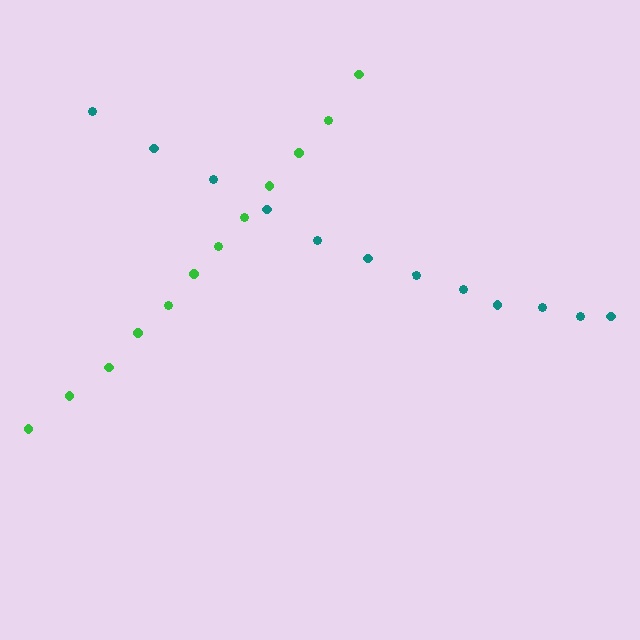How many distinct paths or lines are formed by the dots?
There are 2 distinct paths.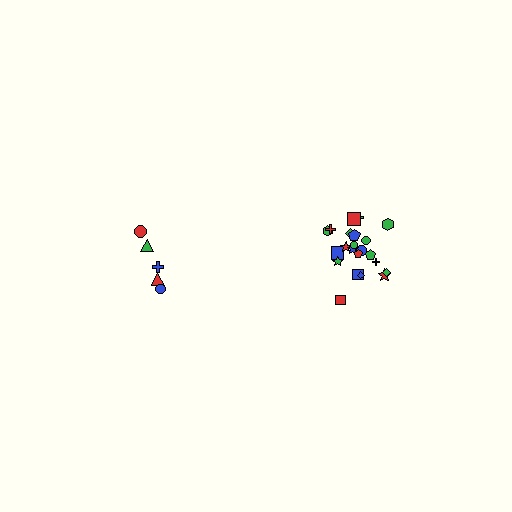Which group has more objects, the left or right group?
The right group.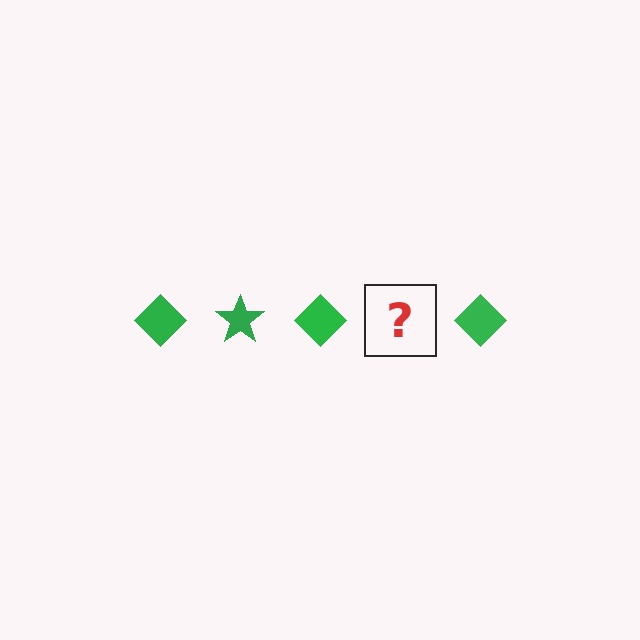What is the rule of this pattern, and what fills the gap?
The rule is that the pattern cycles through diamond, star shapes in green. The gap should be filled with a green star.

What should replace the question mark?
The question mark should be replaced with a green star.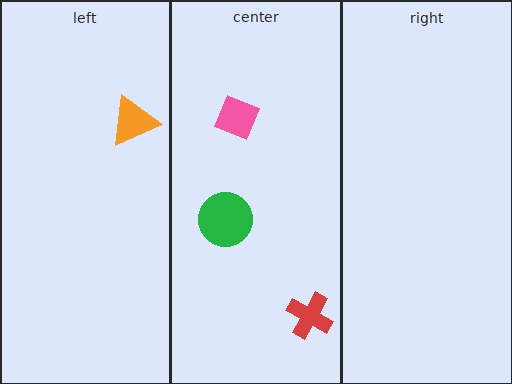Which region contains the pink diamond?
The center region.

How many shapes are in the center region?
3.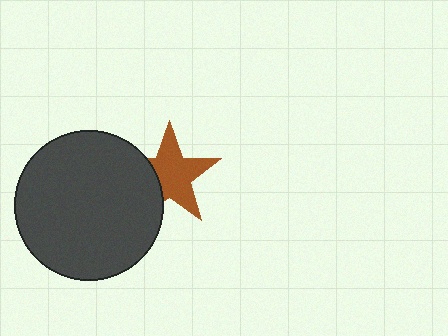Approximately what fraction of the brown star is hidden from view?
Roughly 30% of the brown star is hidden behind the dark gray circle.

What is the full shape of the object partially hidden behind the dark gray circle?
The partially hidden object is a brown star.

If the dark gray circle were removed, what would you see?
You would see the complete brown star.